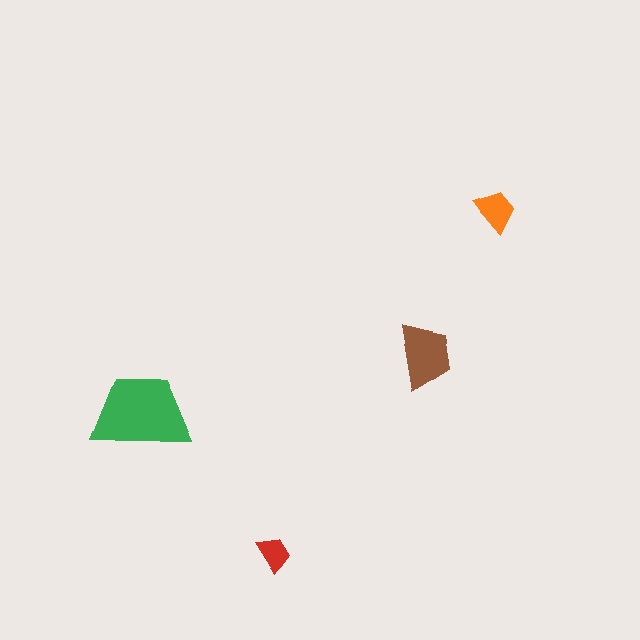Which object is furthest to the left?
The green trapezoid is leftmost.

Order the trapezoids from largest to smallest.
the green one, the brown one, the orange one, the red one.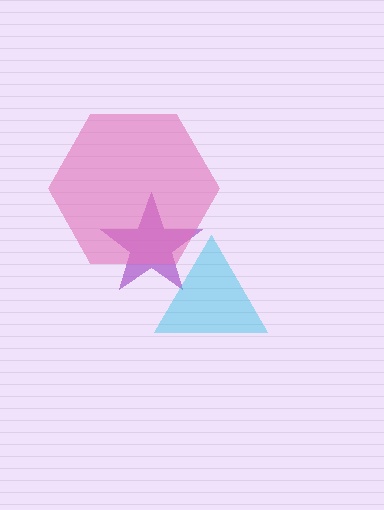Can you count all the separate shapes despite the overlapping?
Yes, there are 3 separate shapes.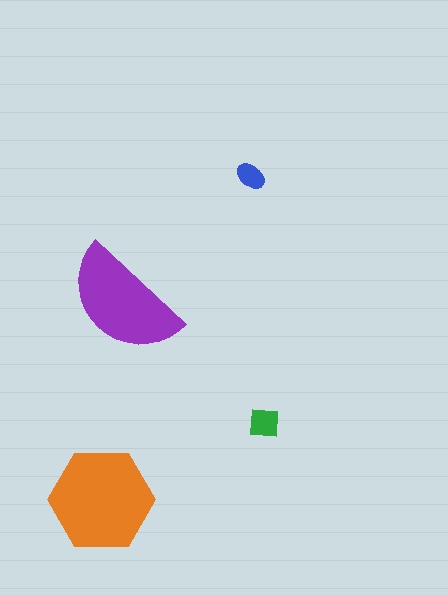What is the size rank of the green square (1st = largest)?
3rd.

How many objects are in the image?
There are 4 objects in the image.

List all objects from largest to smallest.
The orange hexagon, the purple semicircle, the green square, the blue ellipse.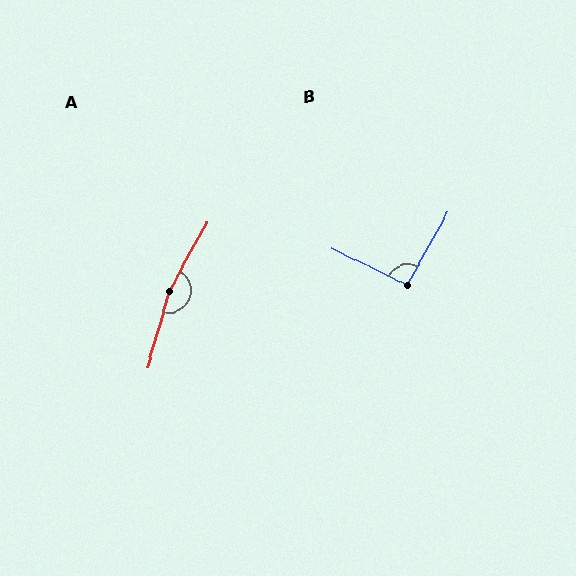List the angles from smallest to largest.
B (94°), A (167°).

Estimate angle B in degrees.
Approximately 94 degrees.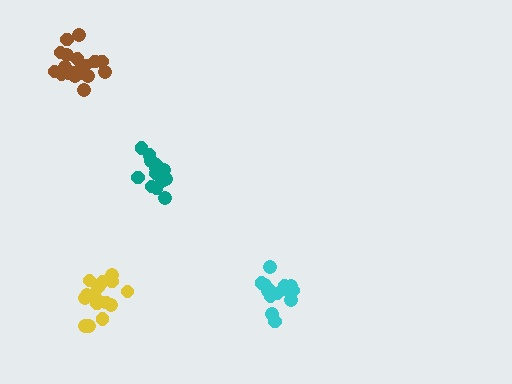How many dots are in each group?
Group 1: 19 dots, Group 2: 16 dots, Group 3: 15 dots, Group 4: 15 dots (65 total).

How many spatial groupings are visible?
There are 4 spatial groupings.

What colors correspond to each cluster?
The clusters are colored: brown, cyan, teal, yellow.